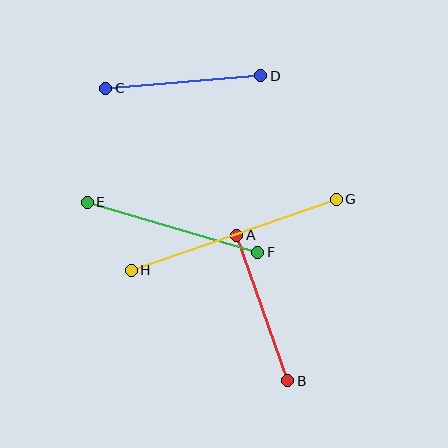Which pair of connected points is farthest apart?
Points G and H are farthest apart.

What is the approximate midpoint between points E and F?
The midpoint is at approximately (172, 227) pixels.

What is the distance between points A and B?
The distance is approximately 154 pixels.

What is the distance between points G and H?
The distance is approximately 217 pixels.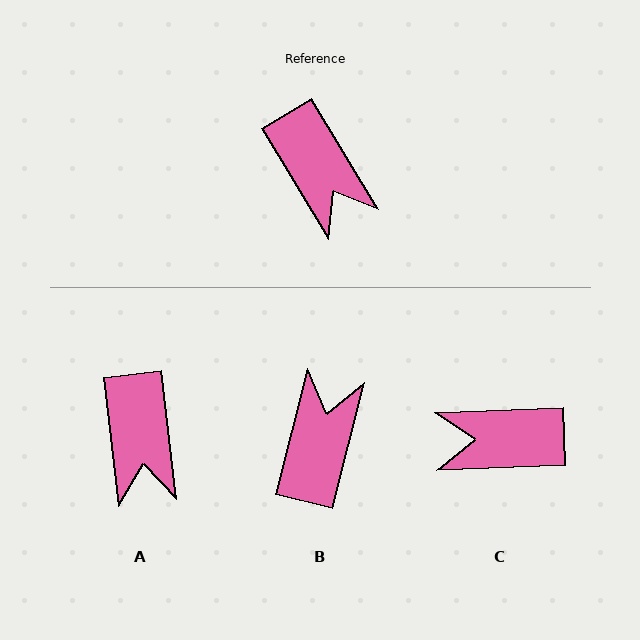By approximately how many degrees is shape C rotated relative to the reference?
Approximately 119 degrees clockwise.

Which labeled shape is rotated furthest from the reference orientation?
B, about 135 degrees away.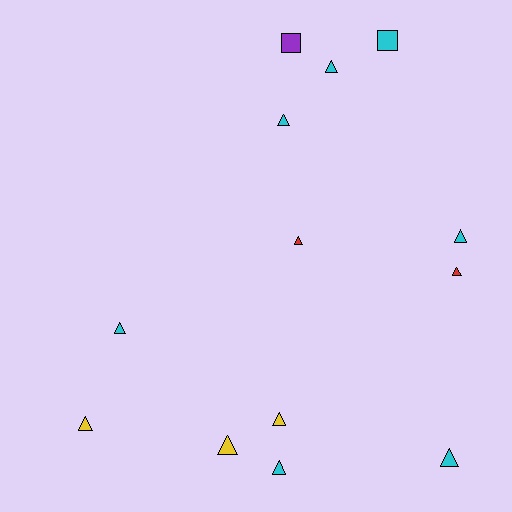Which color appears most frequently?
Cyan, with 7 objects.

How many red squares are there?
There are no red squares.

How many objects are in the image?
There are 13 objects.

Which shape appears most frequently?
Triangle, with 11 objects.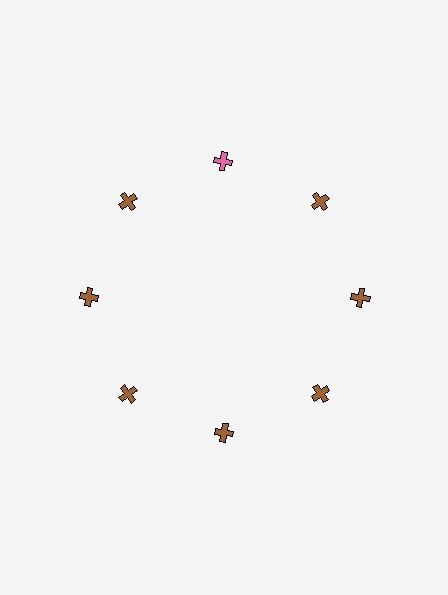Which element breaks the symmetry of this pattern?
The pink cross at roughly the 12 o'clock position breaks the symmetry. All other shapes are brown crosses.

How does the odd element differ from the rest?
It has a different color: pink instead of brown.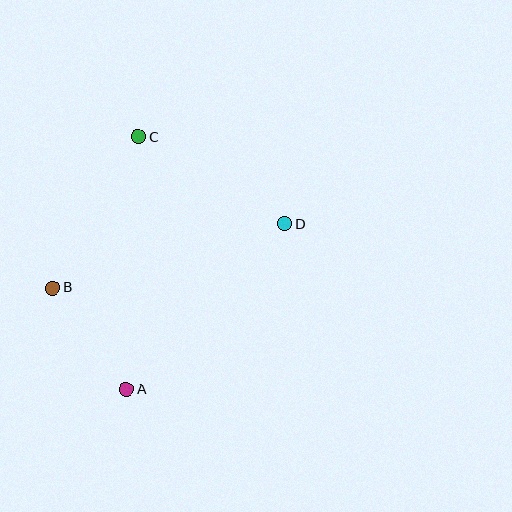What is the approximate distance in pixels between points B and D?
The distance between B and D is approximately 241 pixels.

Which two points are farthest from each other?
Points A and C are farthest from each other.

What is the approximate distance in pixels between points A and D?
The distance between A and D is approximately 229 pixels.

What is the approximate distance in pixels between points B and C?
The distance between B and C is approximately 174 pixels.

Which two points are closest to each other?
Points A and B are closest to each other.